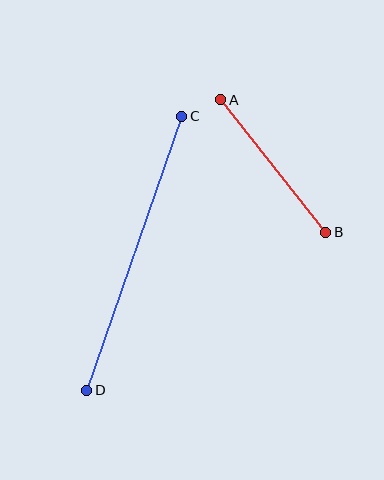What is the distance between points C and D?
The distance is approximately 290 pixels.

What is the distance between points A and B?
The distance is approximately 169 pixels.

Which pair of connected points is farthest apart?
Points C and D are farthest apart.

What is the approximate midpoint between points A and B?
The midpoint is at approximately (273, 166) pixels.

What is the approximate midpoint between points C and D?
The midpoint is at approximately (134, 253) pixels.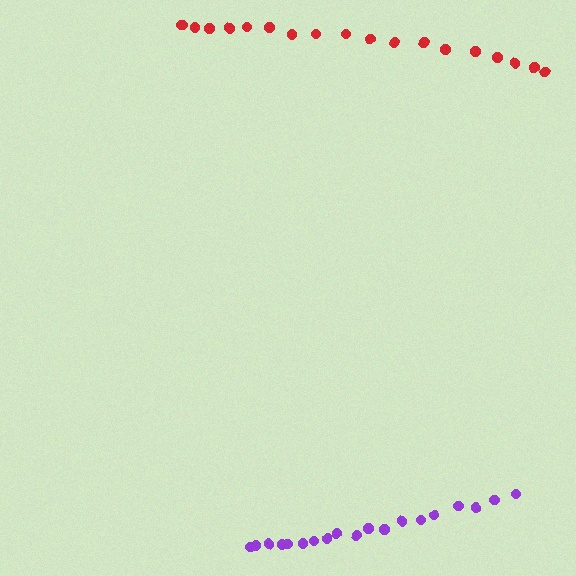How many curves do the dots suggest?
There are 2 distinct paths.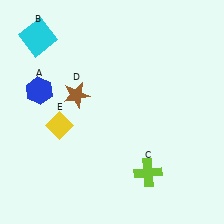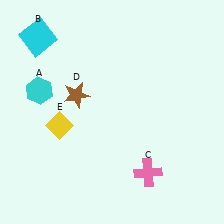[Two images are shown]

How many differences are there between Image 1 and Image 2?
There are 2 differences between the two images.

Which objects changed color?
A changed from blue to cyan. C changed from lime to pink.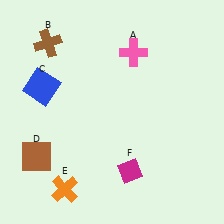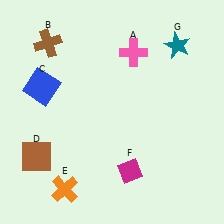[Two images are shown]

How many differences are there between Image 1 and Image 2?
There is 1 difference between the two images.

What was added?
A teal star (G) was added in Image 2.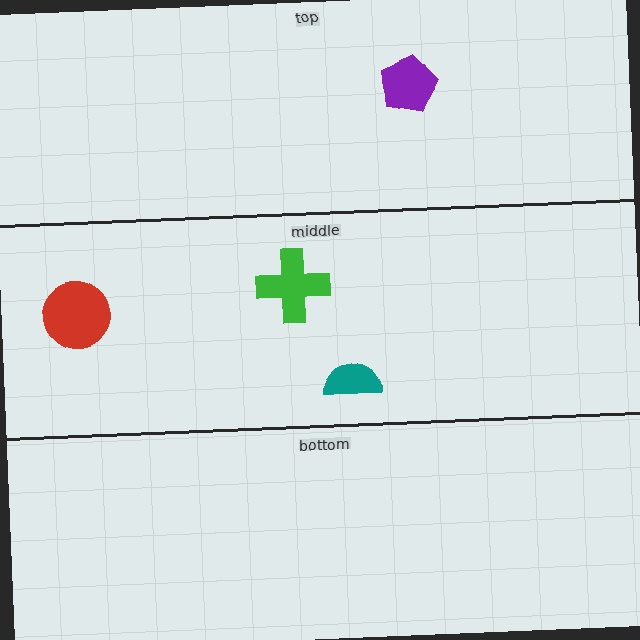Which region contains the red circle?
The middle region.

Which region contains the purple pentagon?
The top region.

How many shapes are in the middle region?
3.